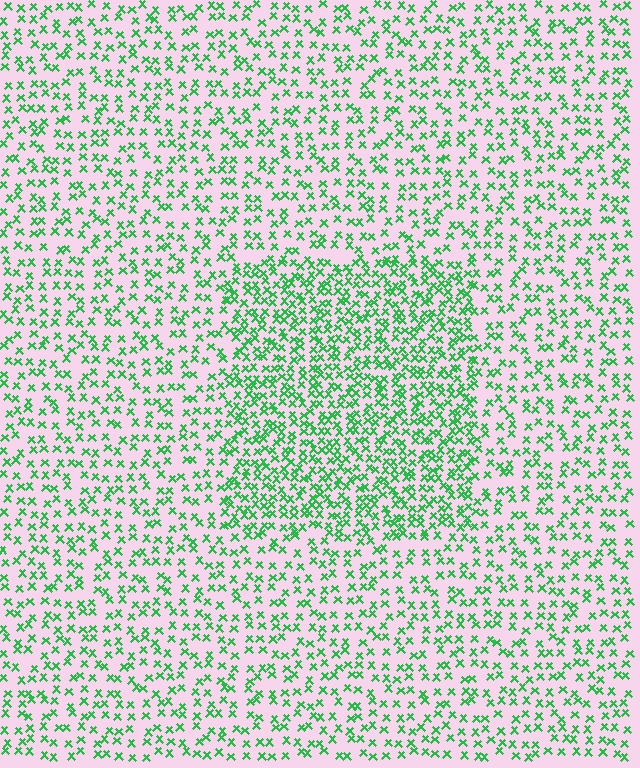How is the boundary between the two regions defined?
The boundary is defined by a change in element density (approximately 1.9x ratio). All elements are the same color, size, and shape.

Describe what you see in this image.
The image contains small green elements arranged at two different densities. A rectangle-shaped region is visible where the elements are more densely packed than the surrounding area.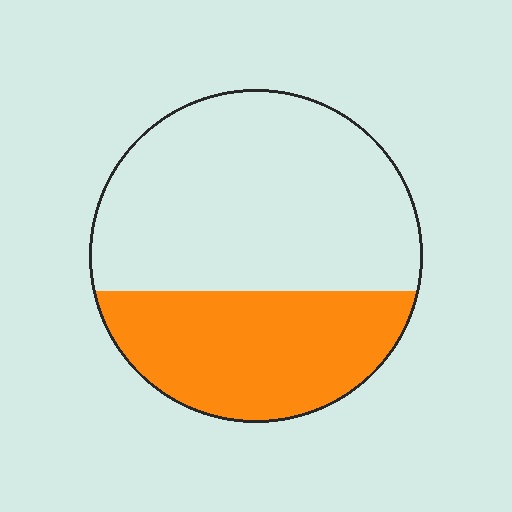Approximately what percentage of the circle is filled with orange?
Approximately 35%.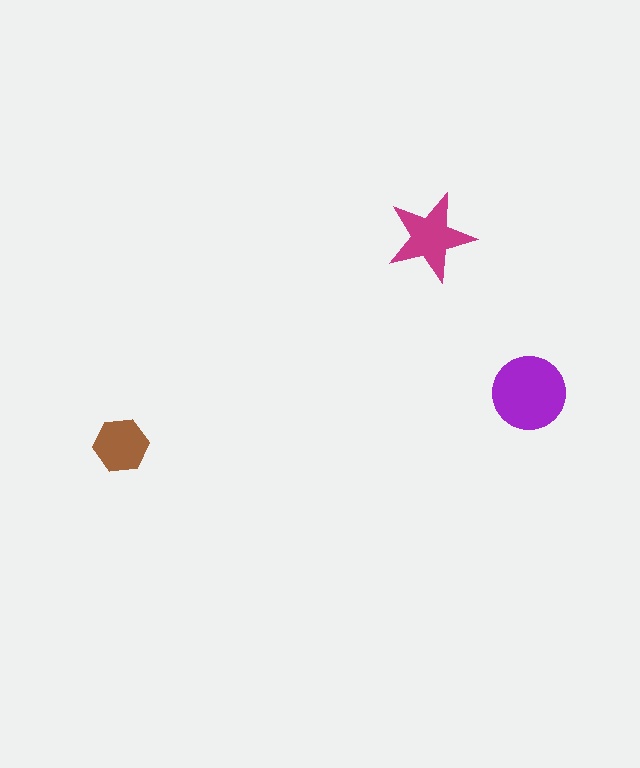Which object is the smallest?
The brown hexagon.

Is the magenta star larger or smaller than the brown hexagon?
Larger.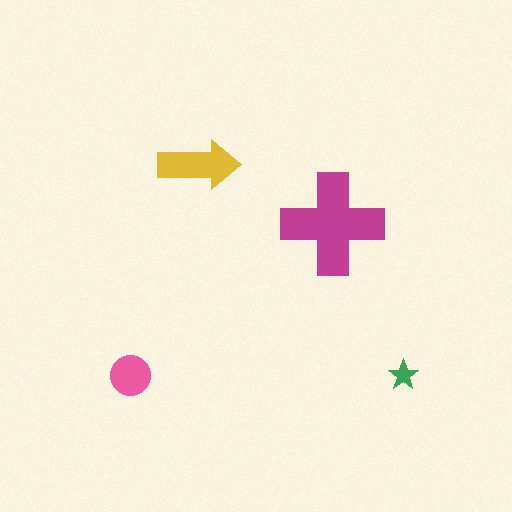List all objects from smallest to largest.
The green star, the pink circle, the yellow arrow, the magenta cross.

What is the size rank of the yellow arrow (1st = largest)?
2nd.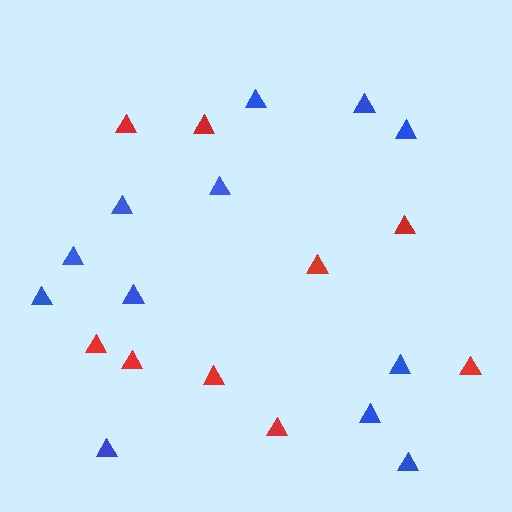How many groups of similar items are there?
There are 2 groups: one group of blue triangles (12) and one group of red triangles (9).